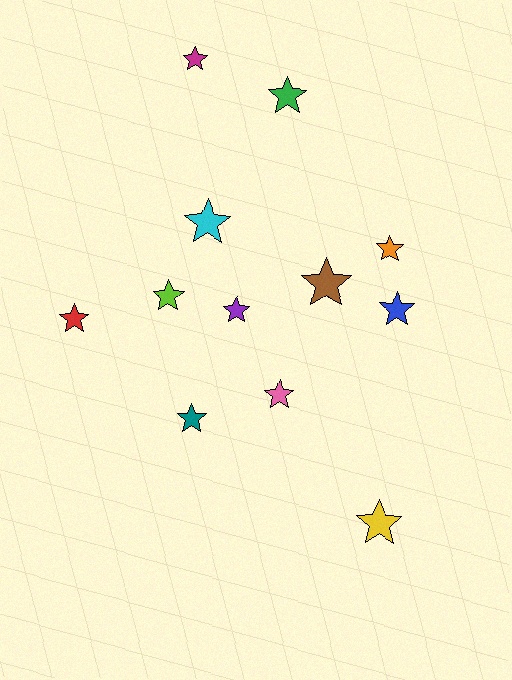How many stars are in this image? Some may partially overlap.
There are 12 stars.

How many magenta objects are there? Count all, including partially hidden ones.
There is 1 magenta object.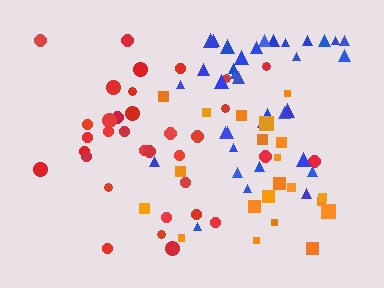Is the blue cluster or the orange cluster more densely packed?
Blue.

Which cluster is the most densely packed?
Blue.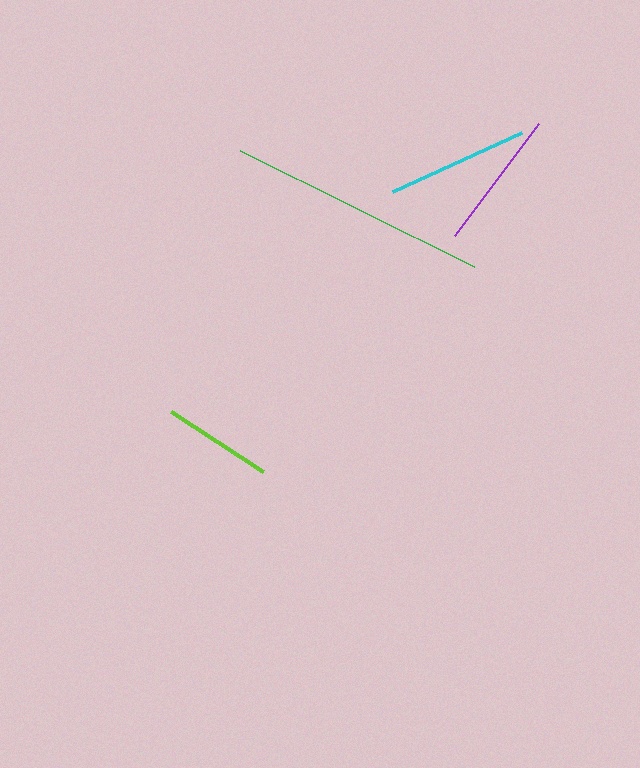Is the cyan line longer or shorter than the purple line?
The cyan line is longer than the purple line.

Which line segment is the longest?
The green line is the longest at approximately 262 pixels.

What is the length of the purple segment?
The purple segment is approximately 140 pixels long.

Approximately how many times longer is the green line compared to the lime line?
The green line is approximately 2.4 times the length of the lime line.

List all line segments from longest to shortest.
From longest to shortest: green, cyan, purple, lime.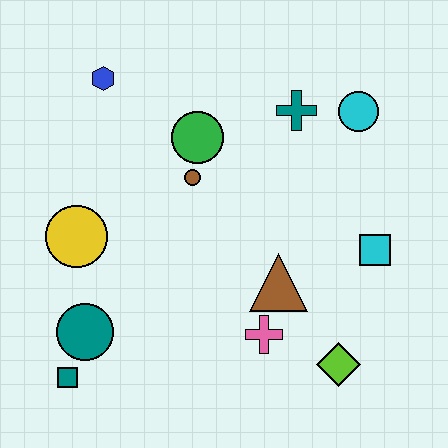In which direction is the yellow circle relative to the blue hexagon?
The yellow circle is below the blue hexagon.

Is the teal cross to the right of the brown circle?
Yes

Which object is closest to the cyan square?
The brown triangle is closest to the cyan square.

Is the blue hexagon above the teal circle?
Yes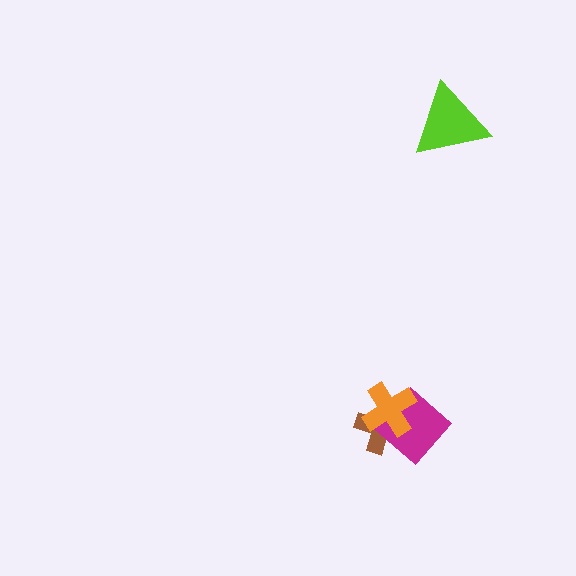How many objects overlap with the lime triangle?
0 objects overlap with the lime triangle.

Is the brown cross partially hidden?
Yes, it is partially covered by another shape.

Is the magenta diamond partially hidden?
Yes, it is partially covered by another shape.